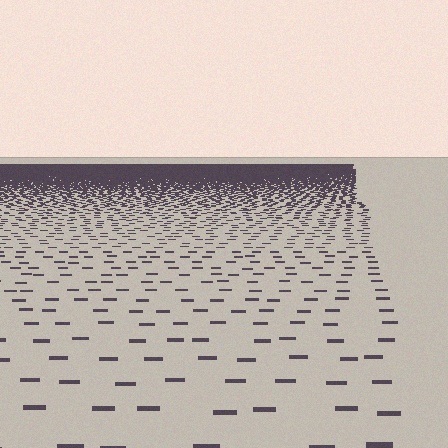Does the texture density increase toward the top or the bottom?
Density increases toward the top.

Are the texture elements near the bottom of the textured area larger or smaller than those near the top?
Larger. Near the bottom, elements are closer to the viewer and appear at a bigger on-screen size.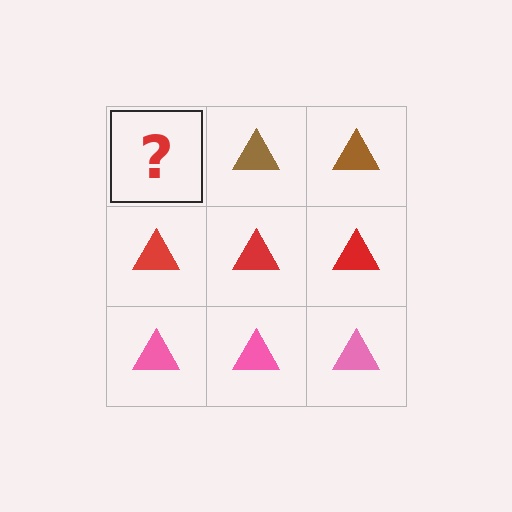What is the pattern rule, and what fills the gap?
The rule is that each row has a consistent color. The gap should be filled with a brown triangle.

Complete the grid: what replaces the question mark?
The question mark should be replaced with a brown triangle.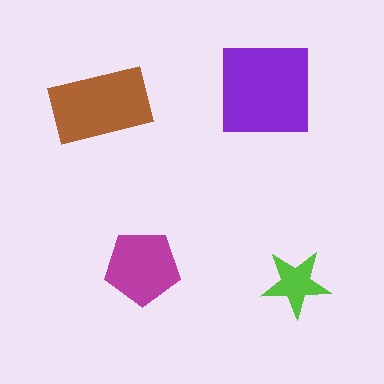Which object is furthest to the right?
The lime star is rightmost.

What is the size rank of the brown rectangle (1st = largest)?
2nd.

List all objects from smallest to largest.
The lime star, the magenta pentagon, the brown rectangle, the purple square.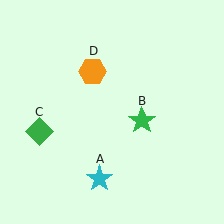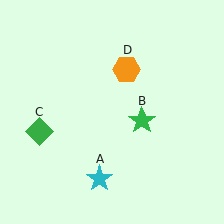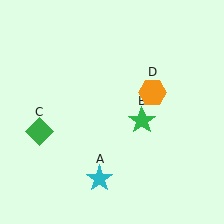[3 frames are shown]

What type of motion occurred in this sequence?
The orange hexagon (object D) rotated clockwise around the center of the scene.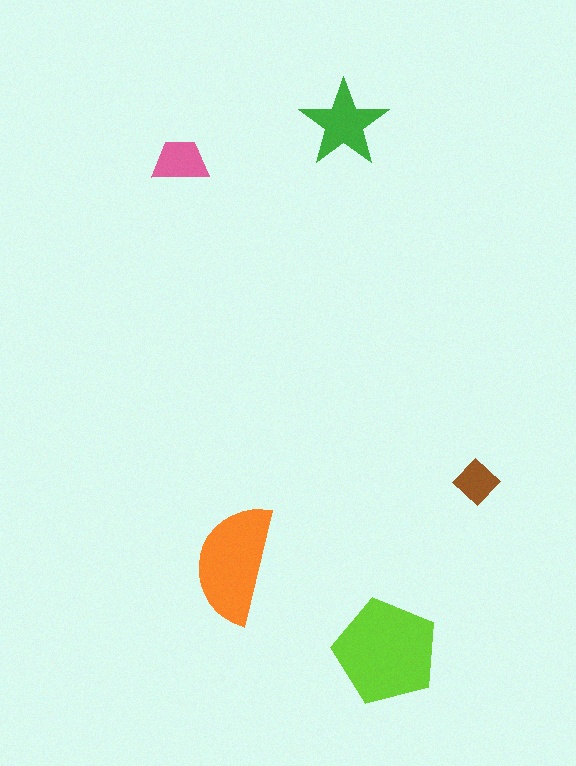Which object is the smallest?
The brown diamond.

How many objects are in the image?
There are 5 objects in the image.